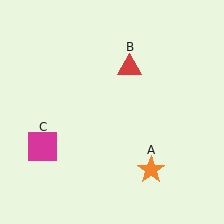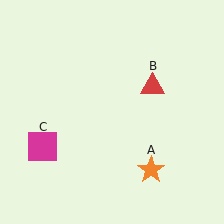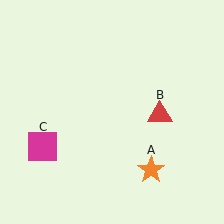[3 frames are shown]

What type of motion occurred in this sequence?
The red triangle (object B) rotated clockwise around the center of the scene.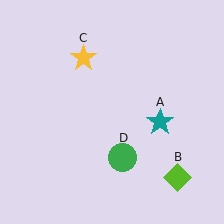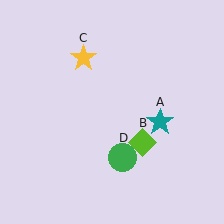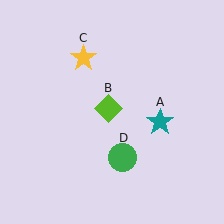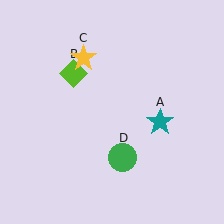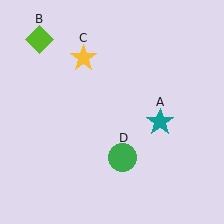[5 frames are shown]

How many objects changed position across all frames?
1 object changed position: lime diamond (object B).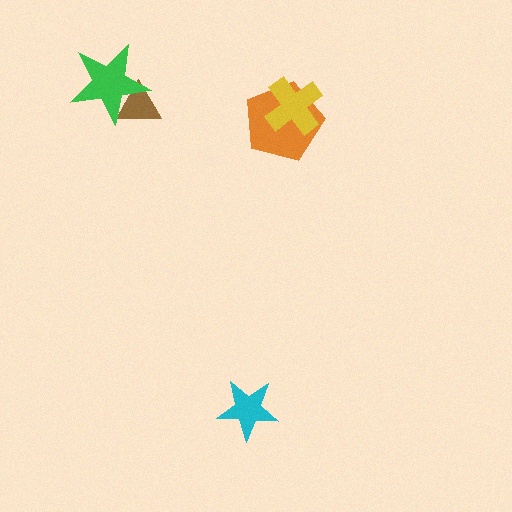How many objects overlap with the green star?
1 object overlaps with the green star.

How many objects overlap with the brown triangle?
1 object overlaps with the brown triangle.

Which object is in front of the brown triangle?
The green star is in front of the brown triangle.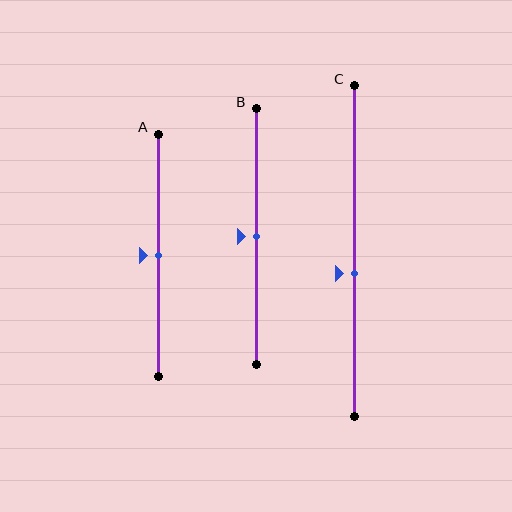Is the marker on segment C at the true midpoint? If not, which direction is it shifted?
No, the marker on segment C is shifted downward by about 7% of the segment length.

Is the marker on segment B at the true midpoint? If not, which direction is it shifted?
Yes, the marker on segment B is at the true midpoint.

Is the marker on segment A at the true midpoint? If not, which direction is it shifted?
Yes, the marker on segment A is at the true midpoint.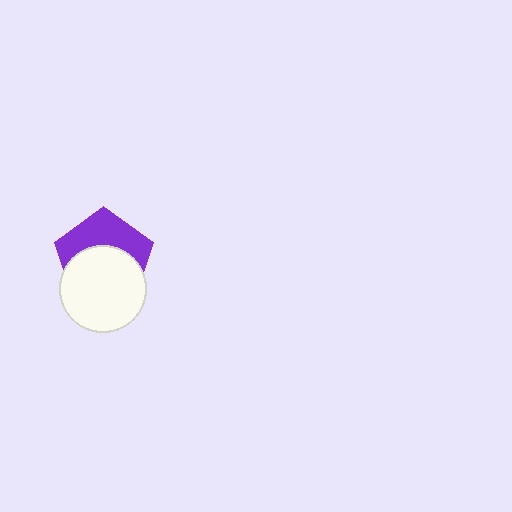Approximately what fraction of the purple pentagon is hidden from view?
Roughly 56% of the purple pentagon is hidden behind the white circle.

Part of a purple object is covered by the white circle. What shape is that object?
It is a pentagon.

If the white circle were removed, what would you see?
You would see the complete purple pentagon.